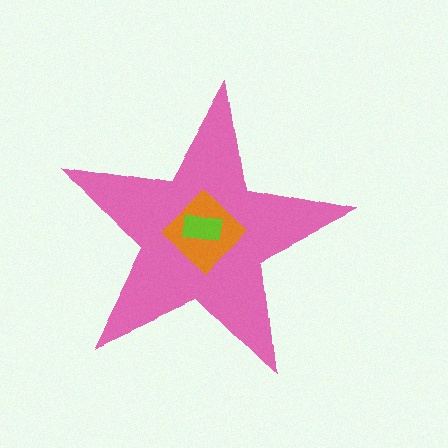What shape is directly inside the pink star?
The orange diamond.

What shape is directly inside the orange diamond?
The lime rectangle.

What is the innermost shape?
The lime rectangle.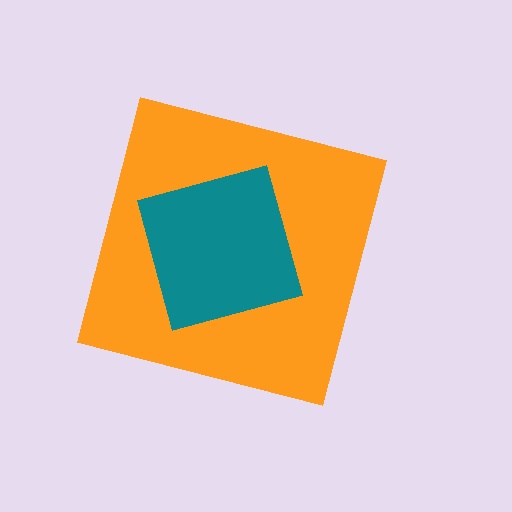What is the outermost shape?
The orange square.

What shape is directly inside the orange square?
The teal square.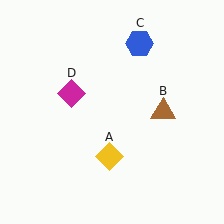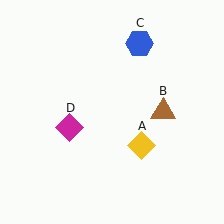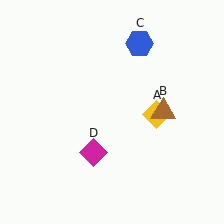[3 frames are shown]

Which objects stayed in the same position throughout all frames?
Brown triangle (object B) and blue hexagon (object C) remained stationary.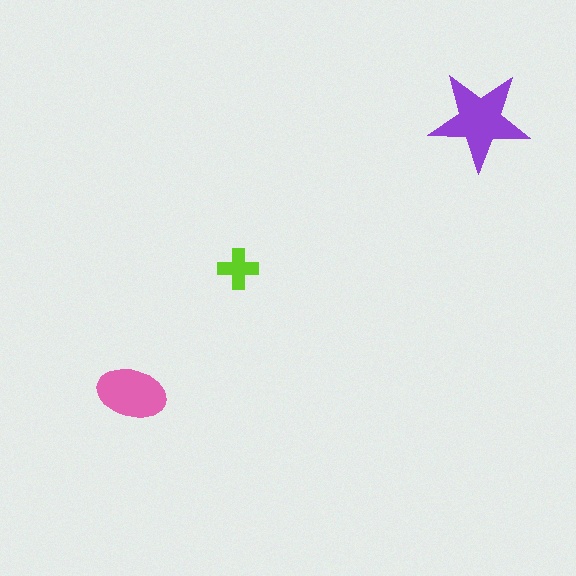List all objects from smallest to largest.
The lime cross, the pink ellipse, the purple star.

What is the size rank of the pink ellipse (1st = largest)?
2nd.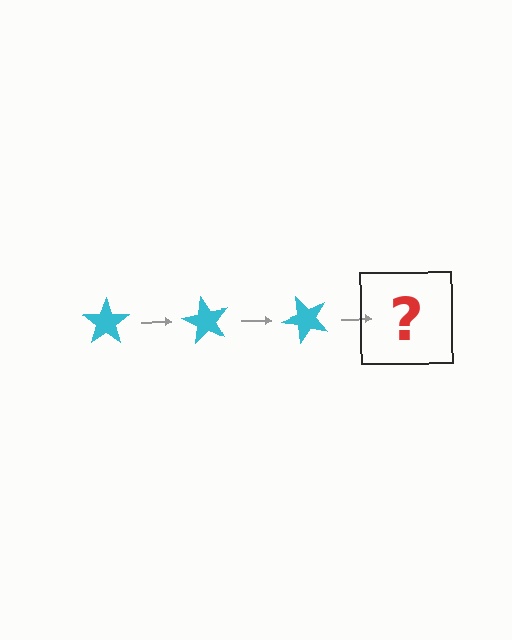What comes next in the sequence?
The next element should be a cyan star rotated 180 degrees.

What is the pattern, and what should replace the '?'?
The pattern is that the star rotates 60 degrees each step. The '?' should be a cyan star rotated 180 degrees.